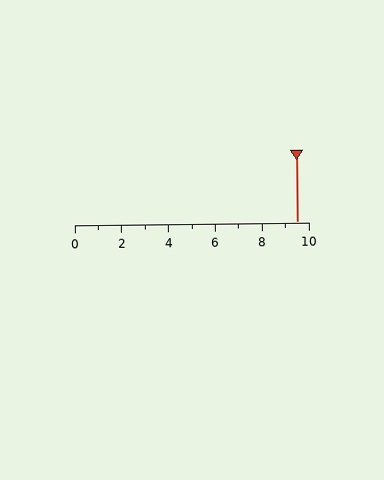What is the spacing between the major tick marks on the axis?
The major ticks are spaced 2 apart.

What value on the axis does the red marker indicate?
The marker indicates approximately 9.5.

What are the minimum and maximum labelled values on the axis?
The axis runs from 0 to 10.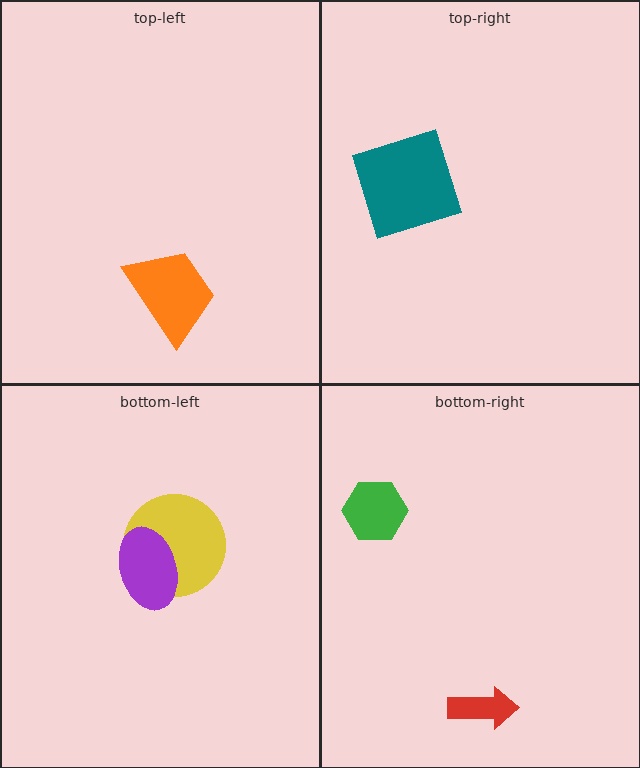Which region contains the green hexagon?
The bottom-right region.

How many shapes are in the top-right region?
1.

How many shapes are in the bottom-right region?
2.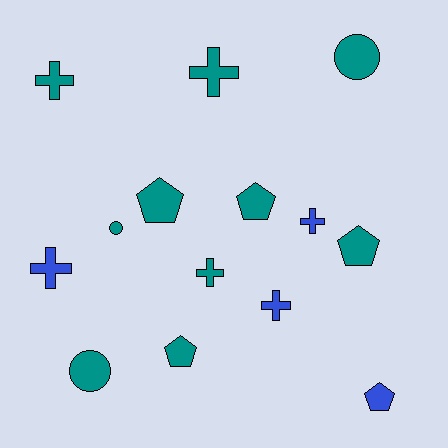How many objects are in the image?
There are 14 objects.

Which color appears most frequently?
Teal, with 10 objects.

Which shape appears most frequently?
Cross, with 6 objects.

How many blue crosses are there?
There are 3 blue crosses.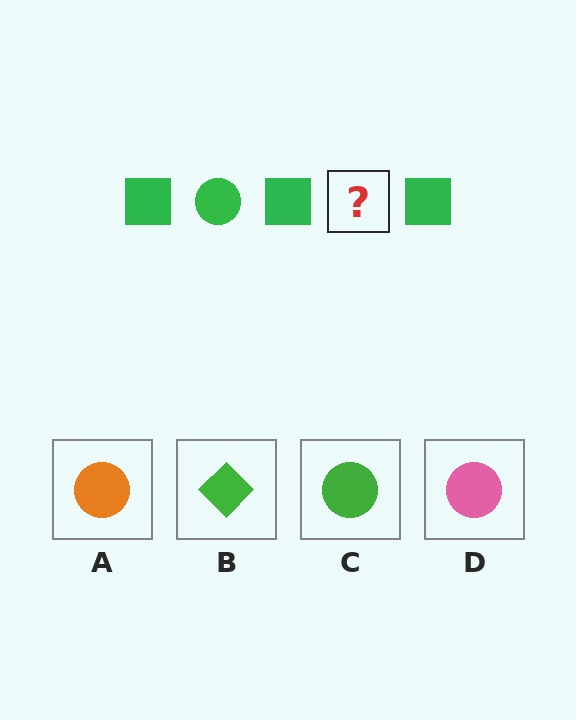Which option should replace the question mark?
Option C.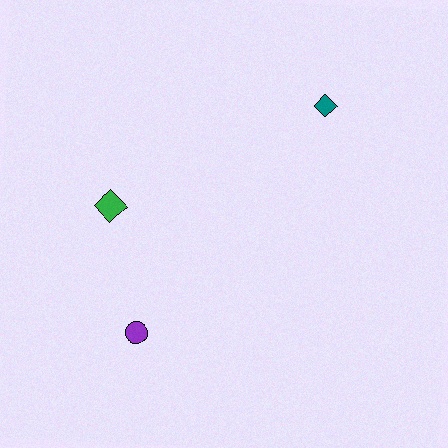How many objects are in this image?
There are 3 objects.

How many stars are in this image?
There are no stars.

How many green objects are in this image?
There is 1 green object.